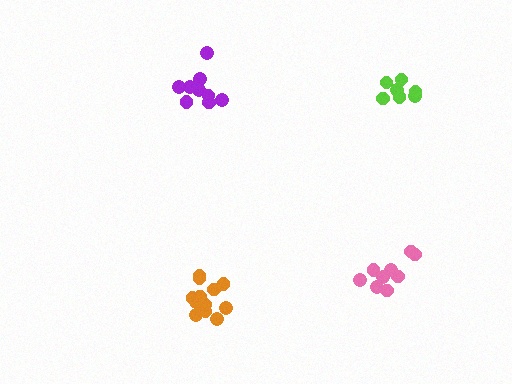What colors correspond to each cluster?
The clusters are colored: purple, lime, pink, orange.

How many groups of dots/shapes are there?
There are 4 groups.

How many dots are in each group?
Group 1: 9 dots, Group 2: 7 dots, Group 3: 9 dots, Group 4: 13 dots (38 total).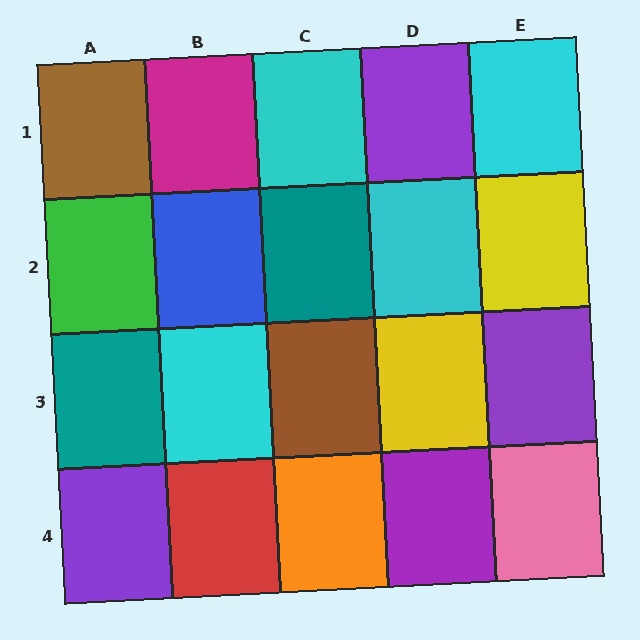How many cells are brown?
2 cells are brown.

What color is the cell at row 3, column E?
Purple.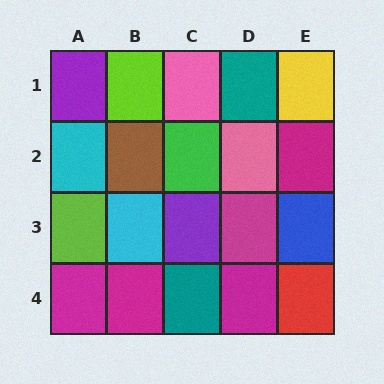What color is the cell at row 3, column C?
Purple.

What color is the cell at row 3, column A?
Lime.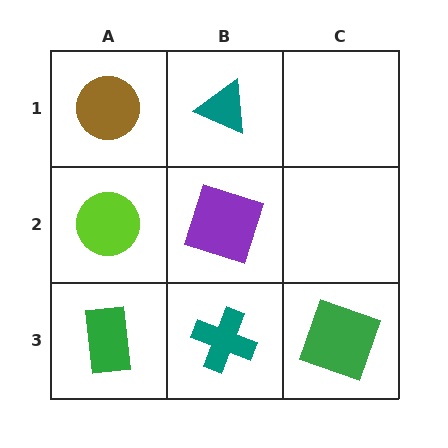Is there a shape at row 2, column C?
No, that cell is empty.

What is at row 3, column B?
A teal cross.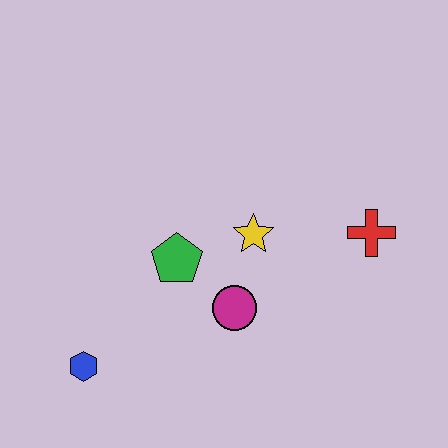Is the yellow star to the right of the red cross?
No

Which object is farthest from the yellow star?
The blue hexagon is farthest from the yellow star.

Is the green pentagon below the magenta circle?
No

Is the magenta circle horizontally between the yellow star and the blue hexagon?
Yes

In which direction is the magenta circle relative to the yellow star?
The magenta circle is below the yellow star.